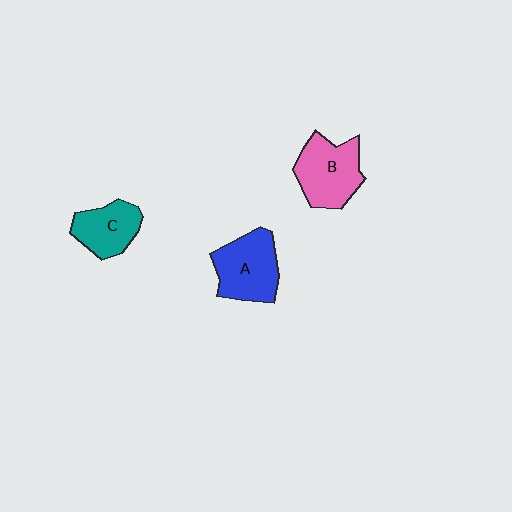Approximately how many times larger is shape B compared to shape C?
Approximately 1.3 times.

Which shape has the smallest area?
Shape C (teal).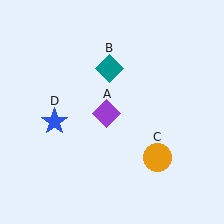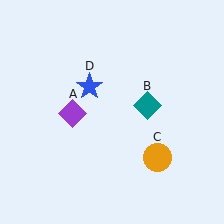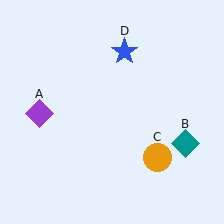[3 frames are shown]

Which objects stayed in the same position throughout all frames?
Orange circle (object C) remained stationary.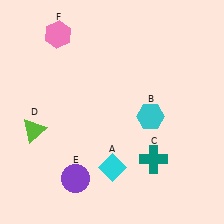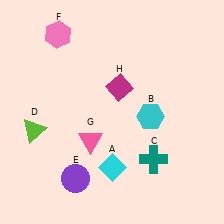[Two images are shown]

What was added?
A pink triangle (G), a magenta diamond (H) were added in Image 2.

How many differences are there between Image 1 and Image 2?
There are 2 differences between the two images.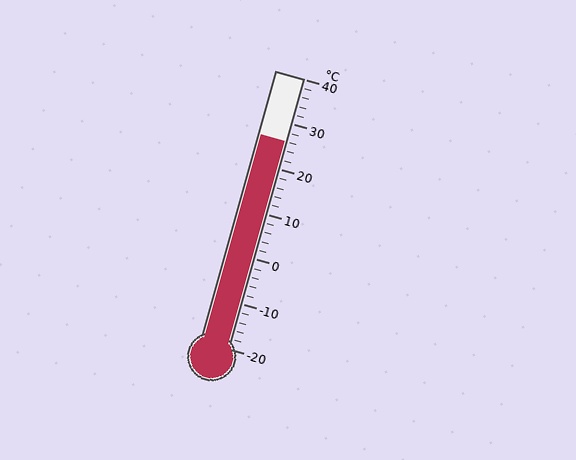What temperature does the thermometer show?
The thermometer shows approximately 26°C.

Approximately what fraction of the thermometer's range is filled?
The thermometer is filled to approximately 75% of its range.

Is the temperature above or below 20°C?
The temperature is above 20°C.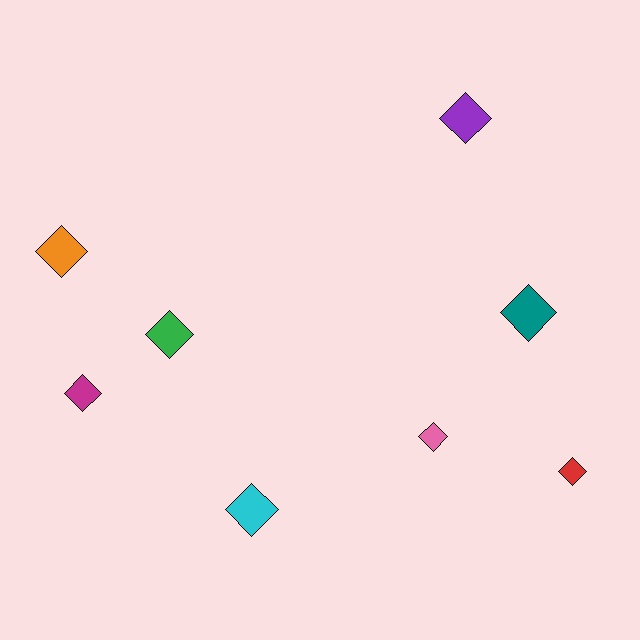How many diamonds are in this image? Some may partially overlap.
There are 8 diamonds.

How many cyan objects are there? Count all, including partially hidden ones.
There is 1 cyan object.